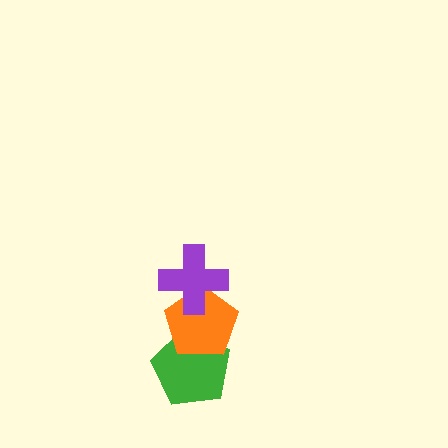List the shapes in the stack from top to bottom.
From top to bottom: the purple cross, the orange pentagon, the green pentagon.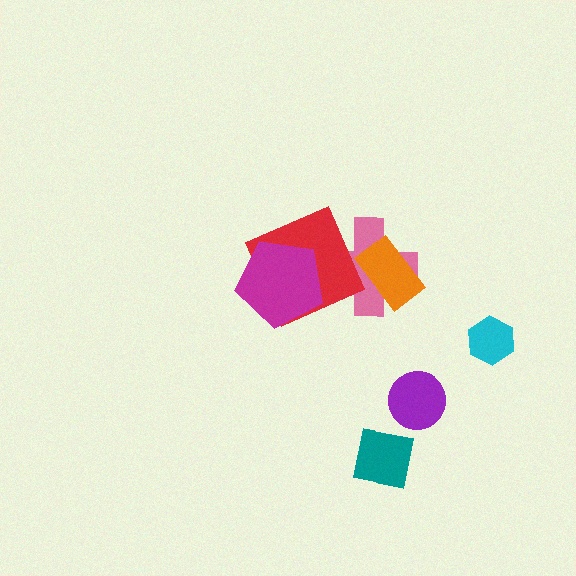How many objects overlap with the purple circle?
0 objects overlap with the purple circle.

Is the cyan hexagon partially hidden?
No, no other shape covers it.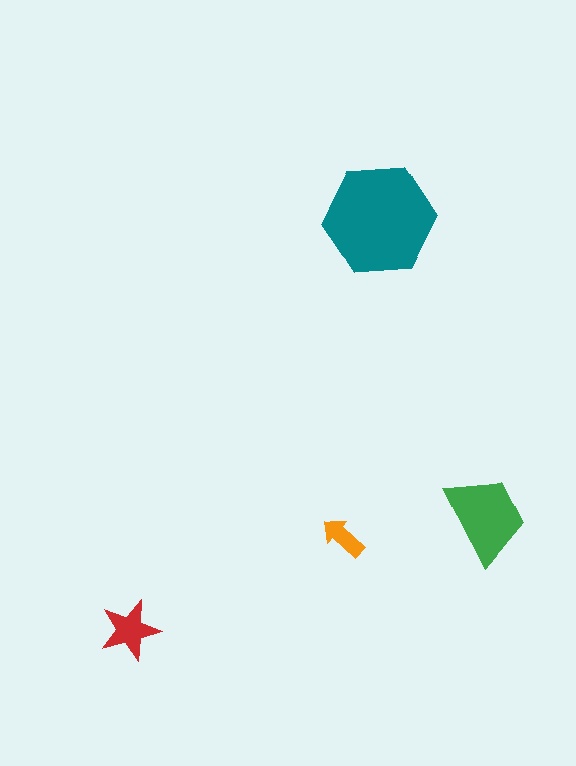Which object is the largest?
The teal hexagon.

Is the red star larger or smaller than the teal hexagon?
Smaller.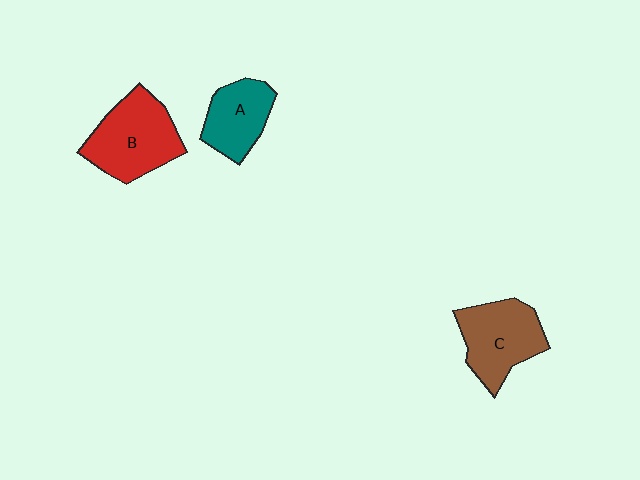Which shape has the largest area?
Shape B (red).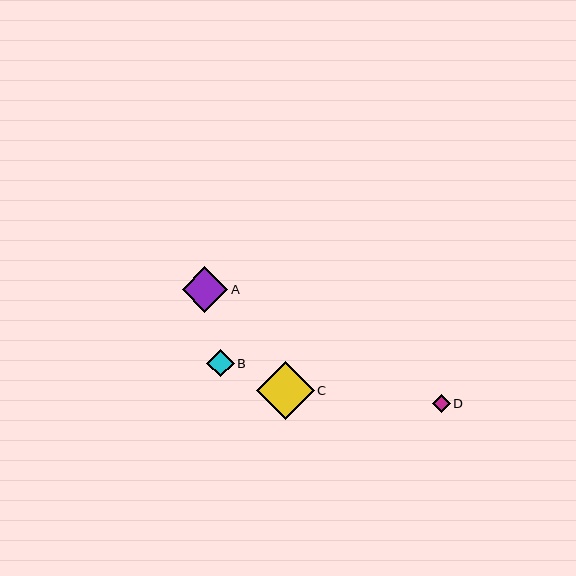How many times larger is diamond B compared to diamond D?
Diamond B is approximately 1.6 times the size of diamond D.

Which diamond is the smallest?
Diamond D is the smallest with a size of approximately 18 pixels.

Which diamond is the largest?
Diamond C is the largest with a size of approximately 58 pixels.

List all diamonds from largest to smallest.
From largest to smallest: C, A, B, D.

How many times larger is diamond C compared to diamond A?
Diamond C is approximately 1.3 times the size of diamond A.